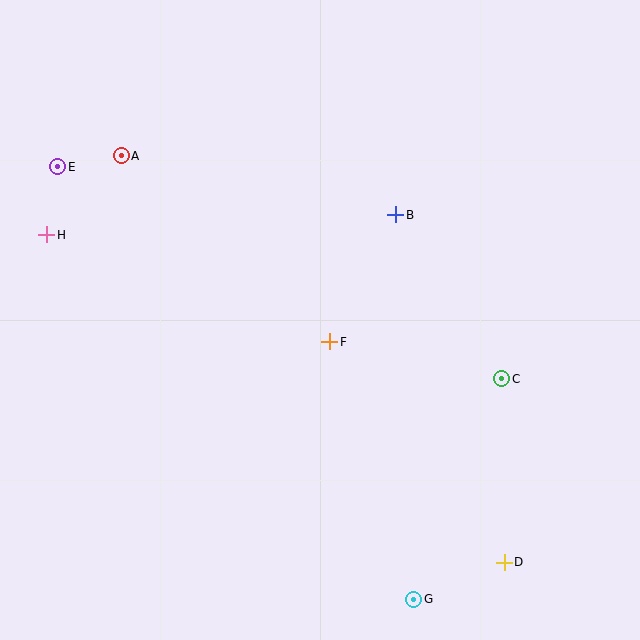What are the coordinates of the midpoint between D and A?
The midpoint between D and A is at (313, 359).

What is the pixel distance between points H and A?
The distance between H and A is 109 pixels.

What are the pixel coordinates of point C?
Point C is at (502, 379).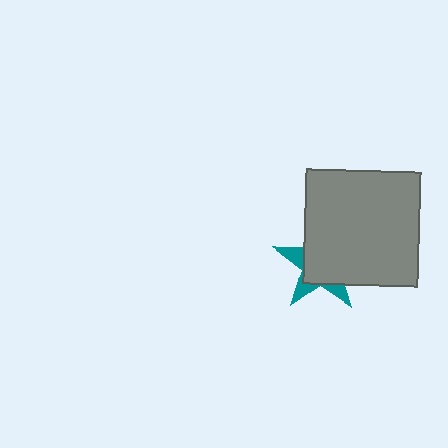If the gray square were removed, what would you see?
You would see the complete teal star.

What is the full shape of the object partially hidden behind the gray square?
The partially hidden object is a teal star.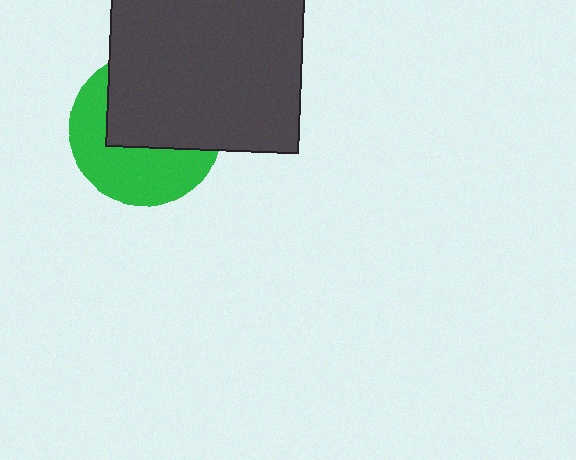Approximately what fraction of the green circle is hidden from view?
Roughly 52% of the green circle is hidden behind the dark gray rectangle.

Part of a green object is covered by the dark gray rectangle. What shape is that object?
It is a circle.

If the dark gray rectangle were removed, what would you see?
You would see the complete green circle.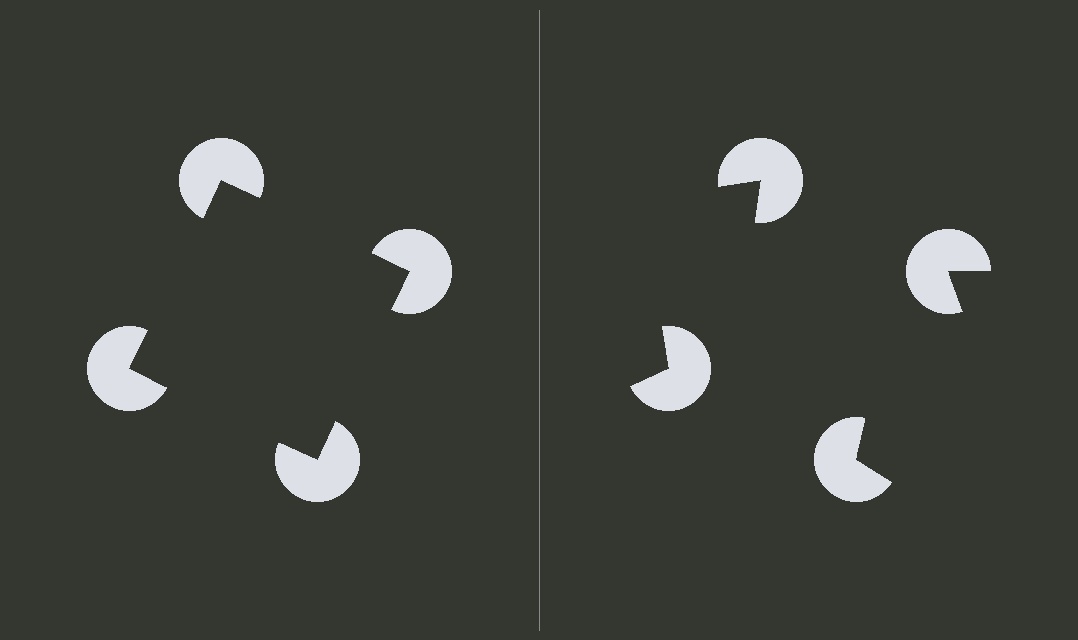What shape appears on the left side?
An illusory square.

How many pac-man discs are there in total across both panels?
8 — 4 on each side.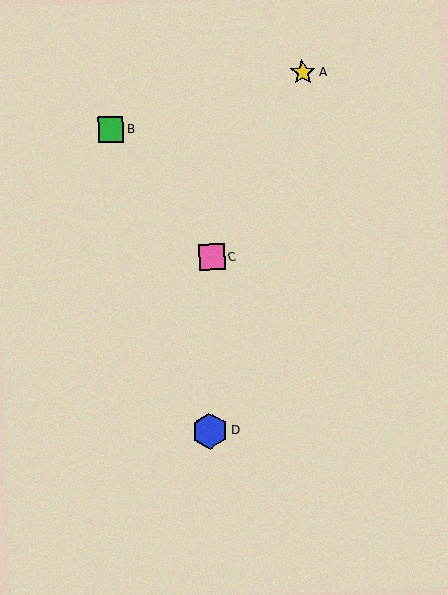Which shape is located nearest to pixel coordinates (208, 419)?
The blue hexagon (labeled D) at (210, 431) is nearest to that location.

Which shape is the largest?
The blue hexagon (labeled D) is the largest.